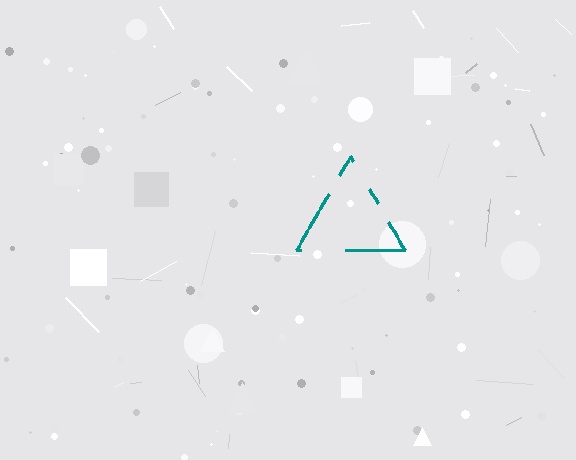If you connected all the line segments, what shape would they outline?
They would outline a triangle.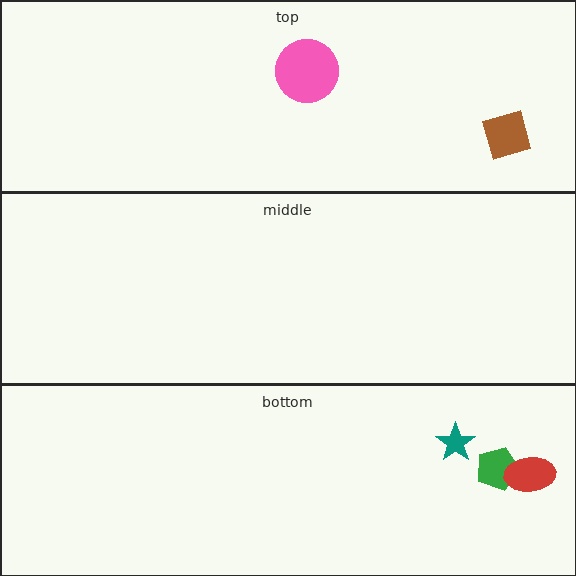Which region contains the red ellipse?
The bottom region.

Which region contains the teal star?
The bottom region.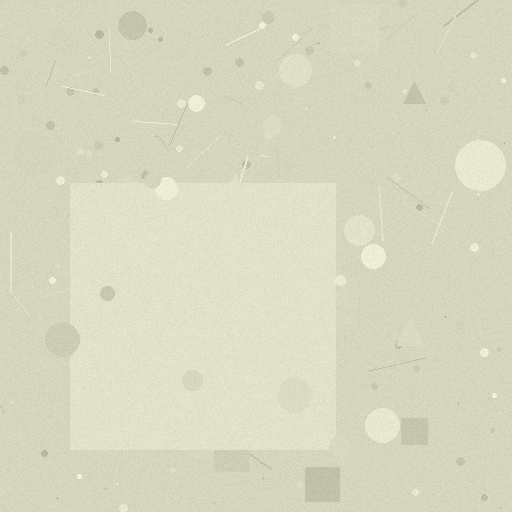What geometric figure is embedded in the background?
A square is embedded in the background.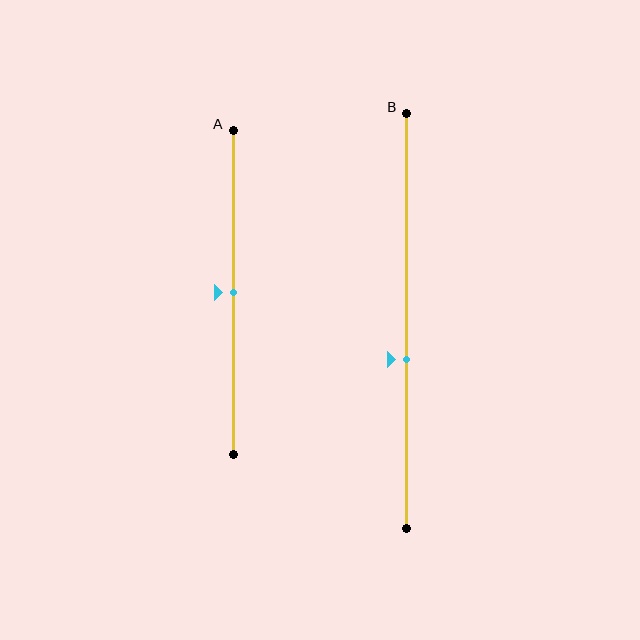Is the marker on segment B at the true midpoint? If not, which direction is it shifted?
No, the marker on segment B is shifted downward by about 9% of the segment length.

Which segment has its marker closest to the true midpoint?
Segment A has its marker closest to the true midpoint.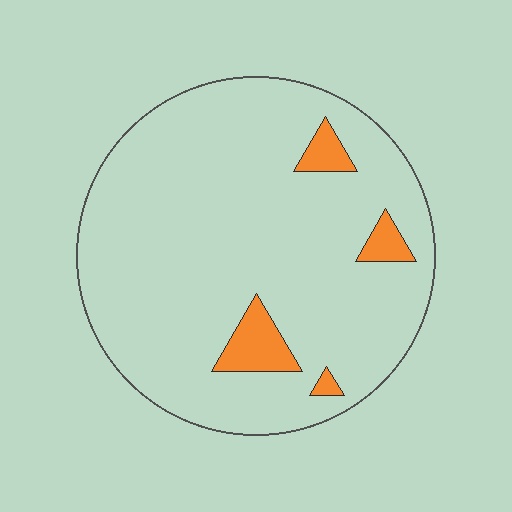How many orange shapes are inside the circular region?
4.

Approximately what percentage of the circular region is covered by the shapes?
Approximately 10%.